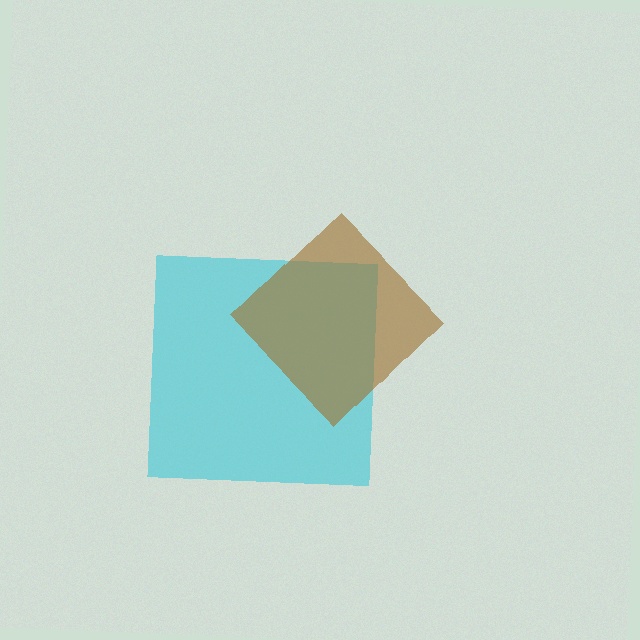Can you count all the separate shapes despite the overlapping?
Yes, there are 2 separate shapes.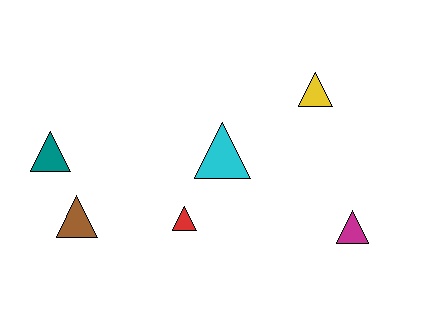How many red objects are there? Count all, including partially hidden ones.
There is 1 red object.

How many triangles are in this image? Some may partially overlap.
There are 6 triangles.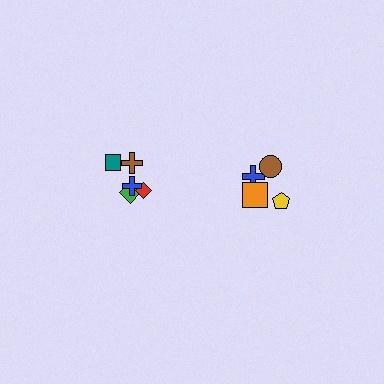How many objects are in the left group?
There are 6 objects.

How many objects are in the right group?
There are 4 objects.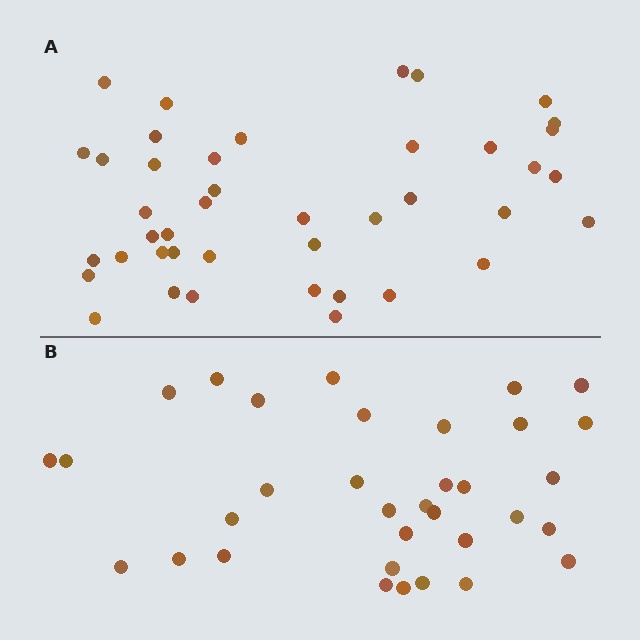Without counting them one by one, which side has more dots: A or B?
Region A (the top region) has more dots.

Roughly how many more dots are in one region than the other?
Region A has roughly 8 or so more dots than region B.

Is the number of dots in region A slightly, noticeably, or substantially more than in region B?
Region A has only slightly more — the two regions are fairly close. The ratio is roughly 1.2 to 1.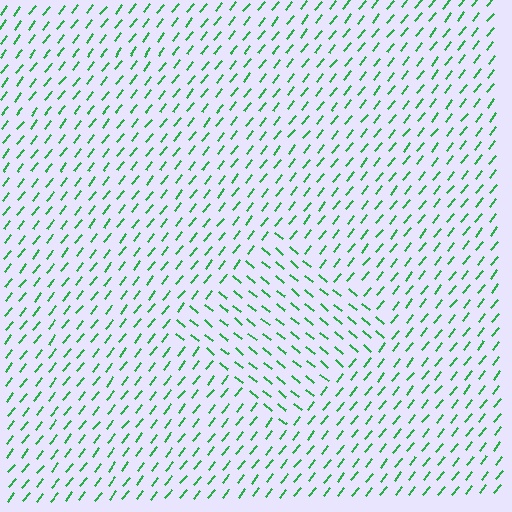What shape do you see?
I see a diamond.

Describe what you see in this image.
The image is filled with small green line segments. A diamond region in the image has lines oriented differently from the surrounding lines, creating a visible texture boundary.